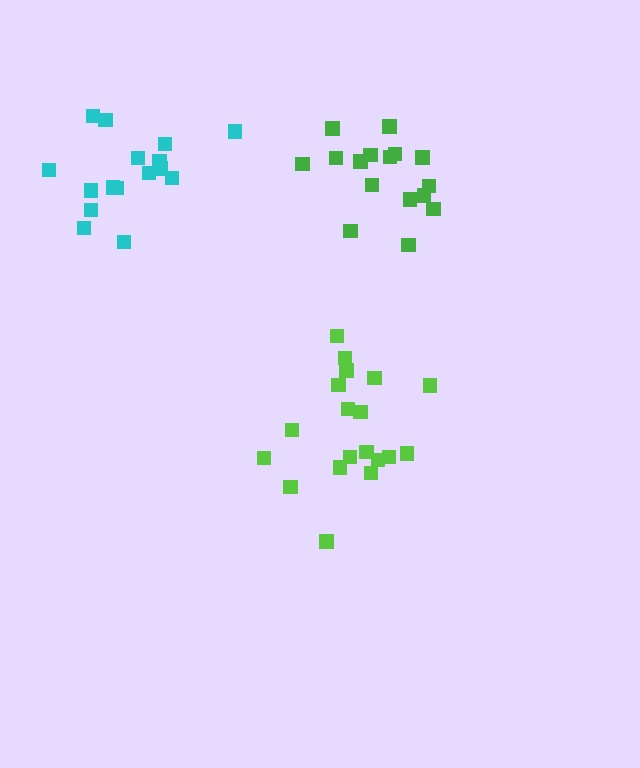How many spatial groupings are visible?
There are 3 spatial groupings.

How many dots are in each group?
Group 1: 16 dots, Group 2: 16 dots, Group 3: 19 dots (51 total).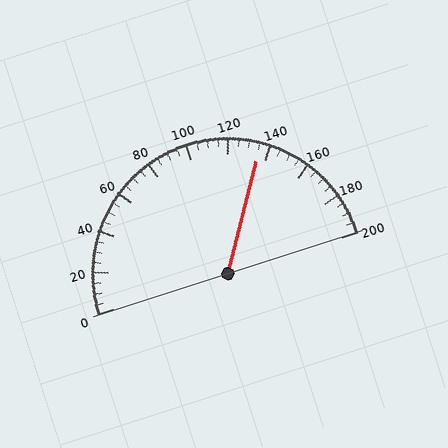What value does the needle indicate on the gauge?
The needle indicates approximately 135.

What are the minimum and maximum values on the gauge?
The gauge ranges from 0 to 200.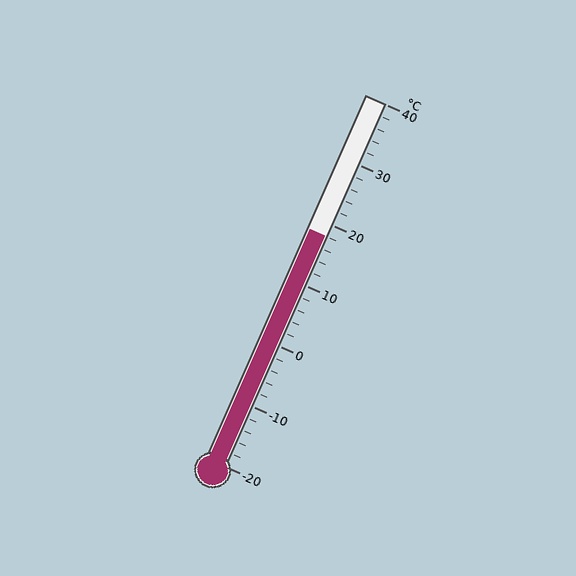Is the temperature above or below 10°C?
The temperature is above 10°C.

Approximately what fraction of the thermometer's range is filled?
The thermometer is filled to approximately 65% of its range.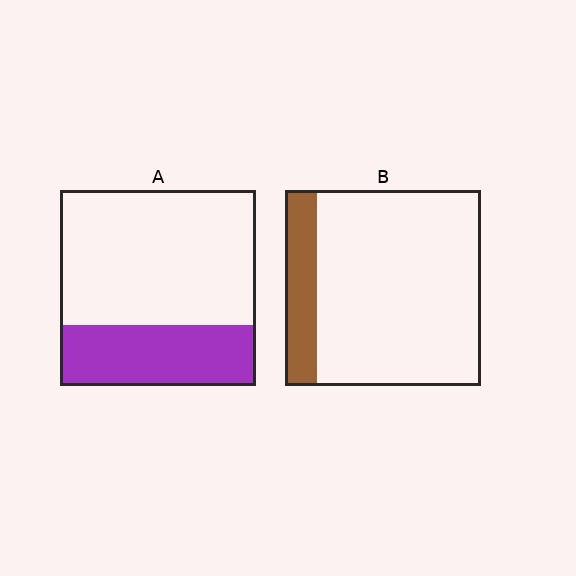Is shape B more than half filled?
No.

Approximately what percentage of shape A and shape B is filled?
A is approximately 30% and B is approximately 15%.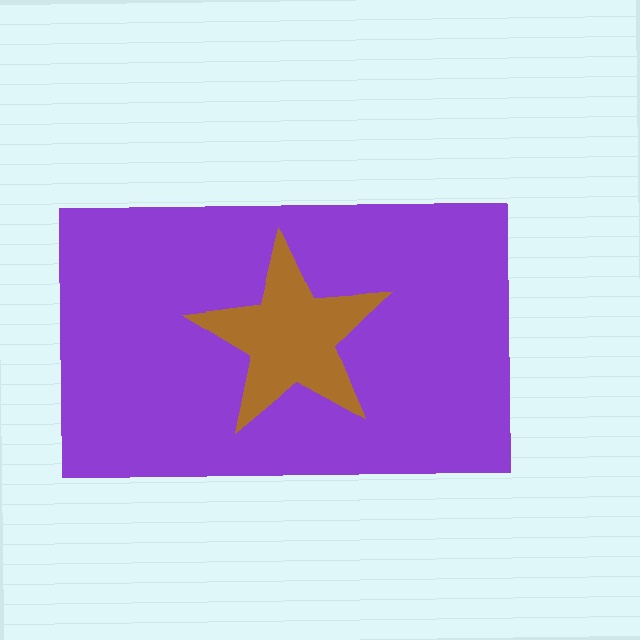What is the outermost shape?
The purple rectangle.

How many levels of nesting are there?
2.